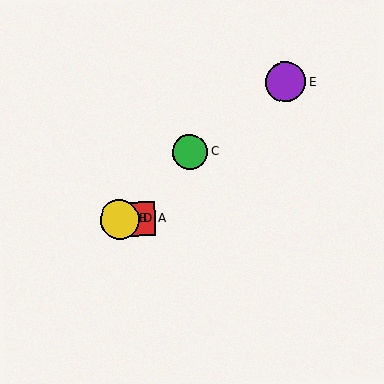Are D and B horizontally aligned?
Yes, both are at y≈219.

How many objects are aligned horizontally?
3 objects (A, B, D) are aligned horizontally.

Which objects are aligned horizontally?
Objects A, B, D are aligned horizontally.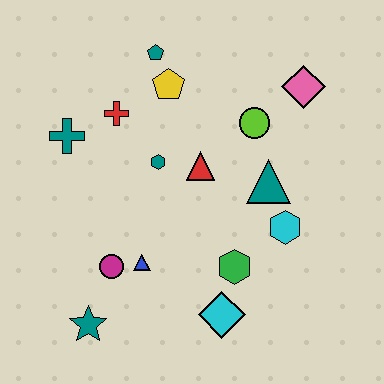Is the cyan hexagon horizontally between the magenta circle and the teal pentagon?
No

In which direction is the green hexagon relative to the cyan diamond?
The green hexagon is above the cyan diamond.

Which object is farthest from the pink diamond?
The teal star is farthest from the pink diamond.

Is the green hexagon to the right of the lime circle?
No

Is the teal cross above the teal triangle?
Yes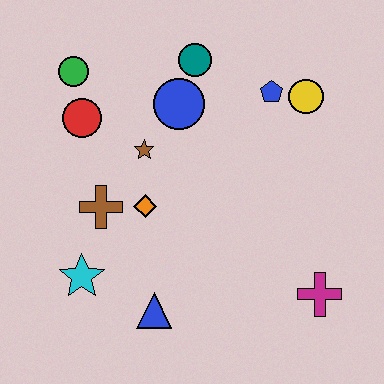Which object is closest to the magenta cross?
The blue triangle is closest to the magenta cross.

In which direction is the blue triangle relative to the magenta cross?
The blue triangle is to the left of the magenta cross.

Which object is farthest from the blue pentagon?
The cyan star is farthest from the blue pentagon.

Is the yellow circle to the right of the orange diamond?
Yes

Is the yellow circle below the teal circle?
Yes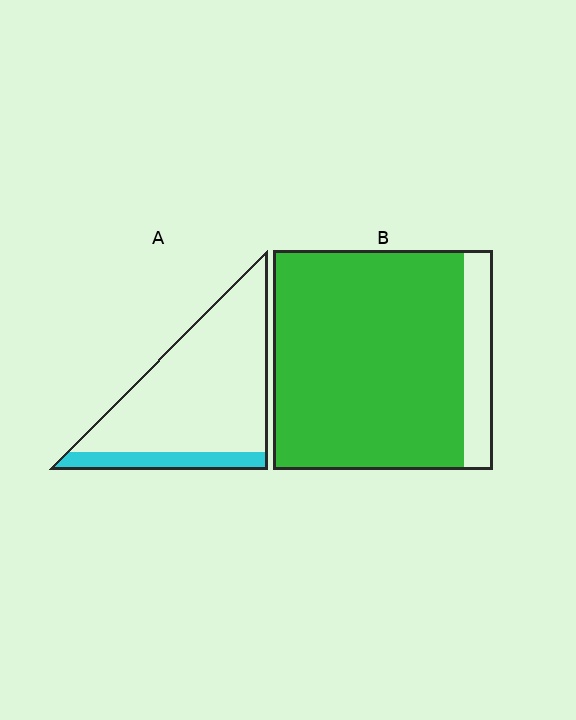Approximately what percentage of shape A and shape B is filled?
A is approximately 15% and B is approximately 85%.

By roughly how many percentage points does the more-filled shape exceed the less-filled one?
By roughly 70 percentage points (B over A).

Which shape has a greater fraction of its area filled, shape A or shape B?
Shape B.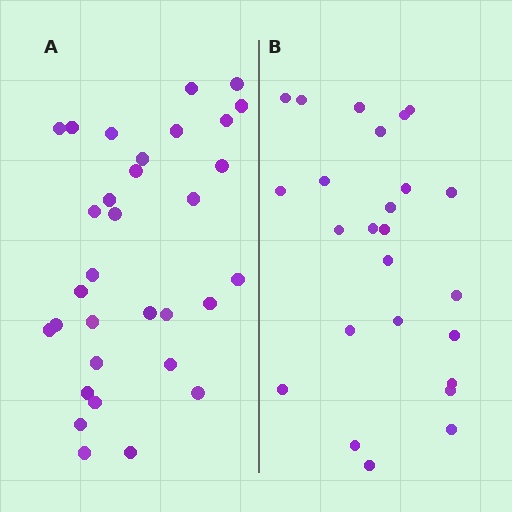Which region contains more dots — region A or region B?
Region A (the left region) has more dots.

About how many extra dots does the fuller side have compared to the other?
Region A has roughly 8 or so more dots than region B.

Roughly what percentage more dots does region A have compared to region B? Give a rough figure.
About 30% more.